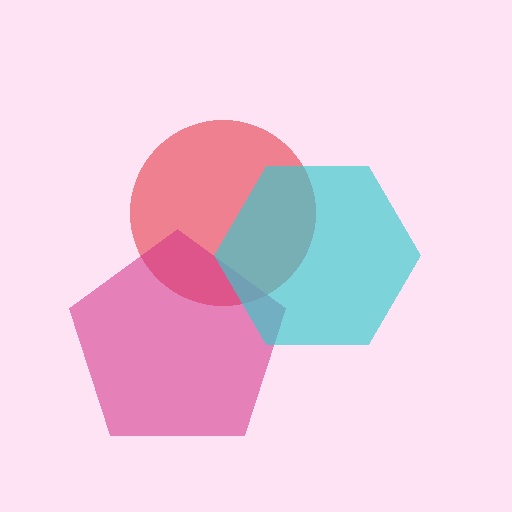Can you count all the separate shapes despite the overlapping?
Yes, there are 3 separate shapes.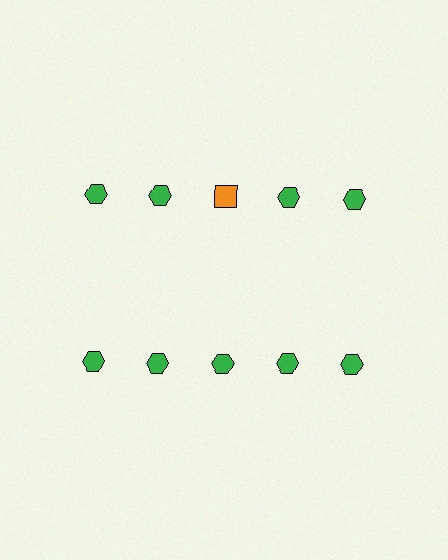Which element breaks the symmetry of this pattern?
The orange square in the top row, center column breaks the symmetry. All other shapes are green hexagons.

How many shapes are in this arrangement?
There are 10 shapes arranged in a grid pattern.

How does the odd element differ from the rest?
It differs in both color (orange instead of green) and shape (square instead of hexagon).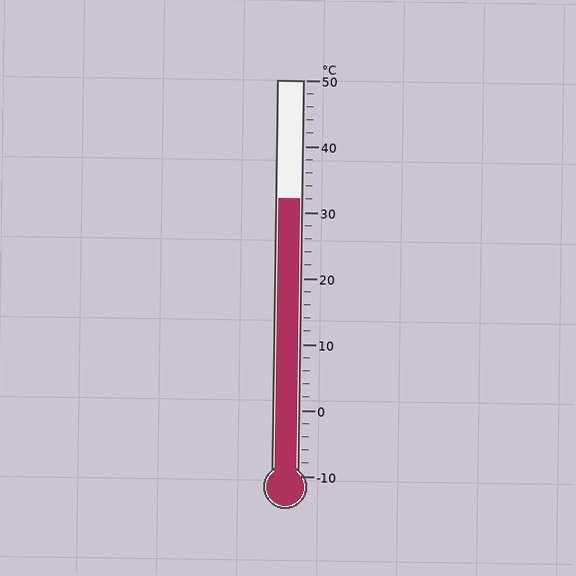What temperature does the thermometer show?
The thermometer shows approximately 32°C.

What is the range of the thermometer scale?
The thermometer scale ranges from -10°C to 50°C.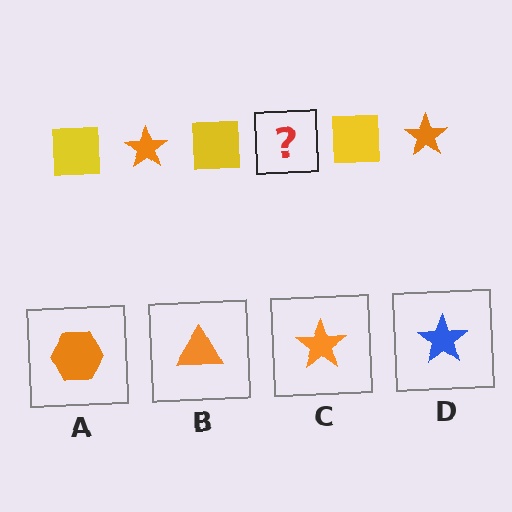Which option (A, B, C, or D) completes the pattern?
C.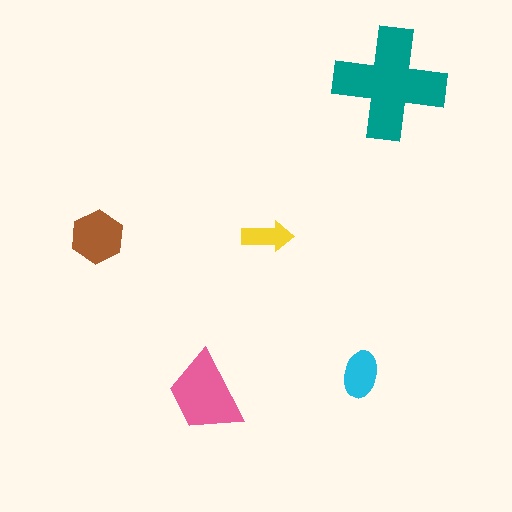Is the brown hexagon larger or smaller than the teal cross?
Smaller.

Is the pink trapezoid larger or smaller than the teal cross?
Smaller.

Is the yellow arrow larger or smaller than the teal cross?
Smaller.